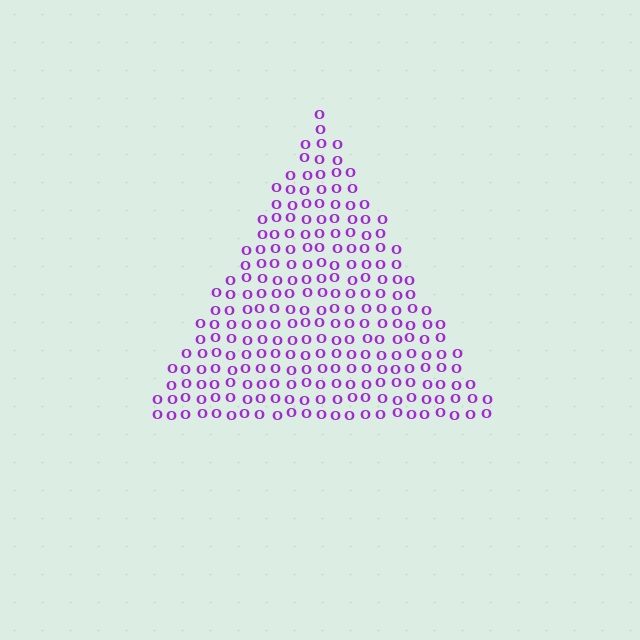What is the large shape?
The large shape is a triangle.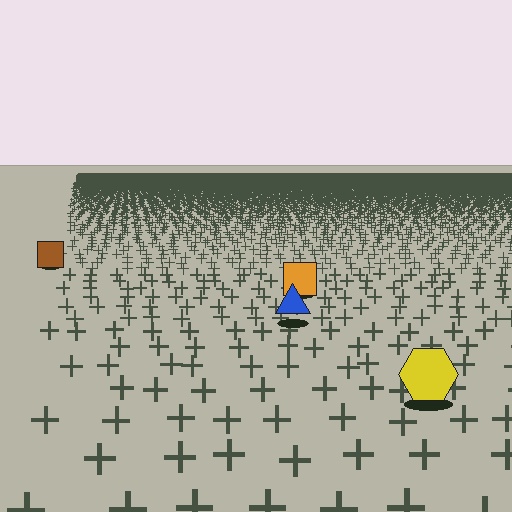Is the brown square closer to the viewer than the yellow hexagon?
No. The yellow hexagon is closer — you can tell from the texture gradient: the ground texture is coarser near it.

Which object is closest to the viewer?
The yellow hexagon is closest. The texture marks near it are larger and more spread out.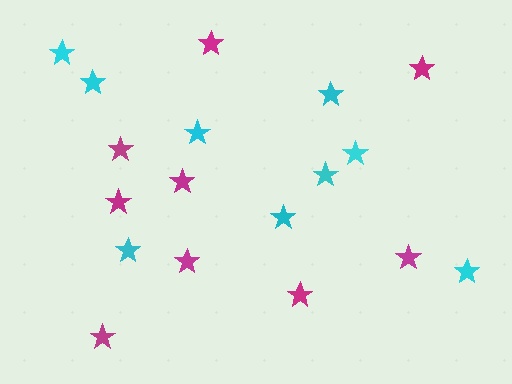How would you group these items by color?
There are 2 groups: one group of magenta stars (9) and one group of cyan stars (9).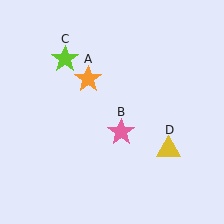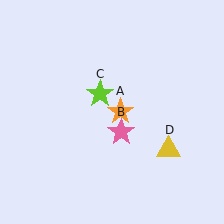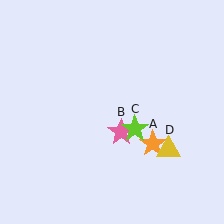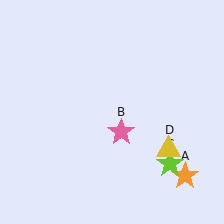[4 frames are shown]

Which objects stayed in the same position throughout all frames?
Pink star (object B) and yellow triangle (object D) remained stationary.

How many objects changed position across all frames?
2 objects changed position: orange star (object A), lime star (object C).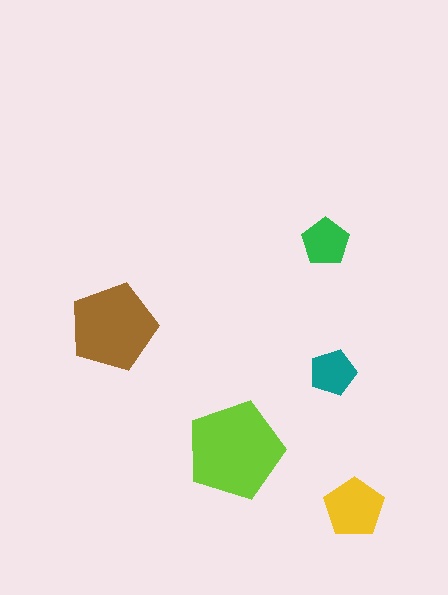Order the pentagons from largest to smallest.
the lime one, the brown one, the yellow one, the green one, the teal one.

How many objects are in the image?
There are 5 objects in the image.